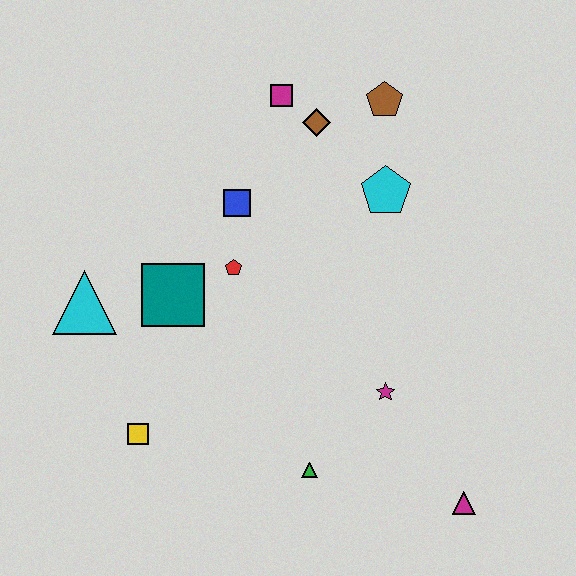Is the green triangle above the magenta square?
No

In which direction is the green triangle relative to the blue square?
The green triangle is below the blue square.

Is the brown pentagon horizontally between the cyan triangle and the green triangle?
No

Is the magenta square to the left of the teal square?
No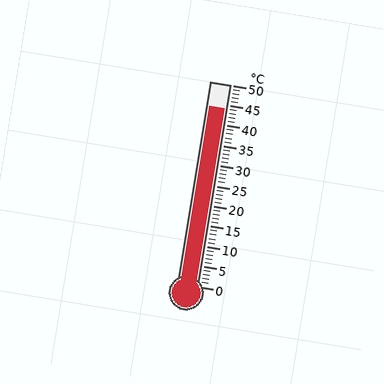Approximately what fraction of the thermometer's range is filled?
The thermometer is filled to approximately 90% of its range.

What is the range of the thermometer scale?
The thermometer scale ranges from 0°C to 50°C.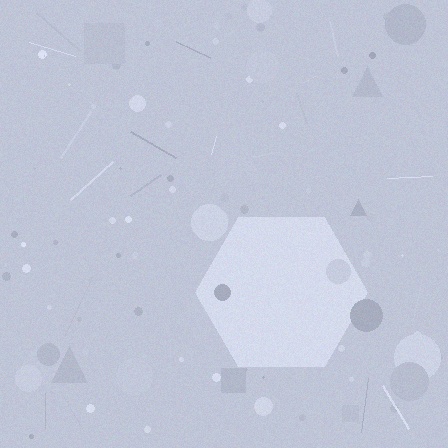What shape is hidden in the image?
A hexagon is hidden in the image.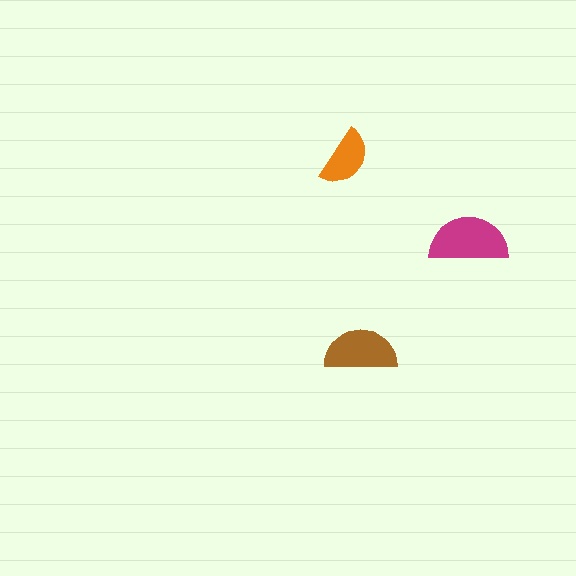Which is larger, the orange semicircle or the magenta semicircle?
The magenta one.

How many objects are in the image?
There are 3 objects in the image.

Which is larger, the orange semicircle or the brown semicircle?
The brown one.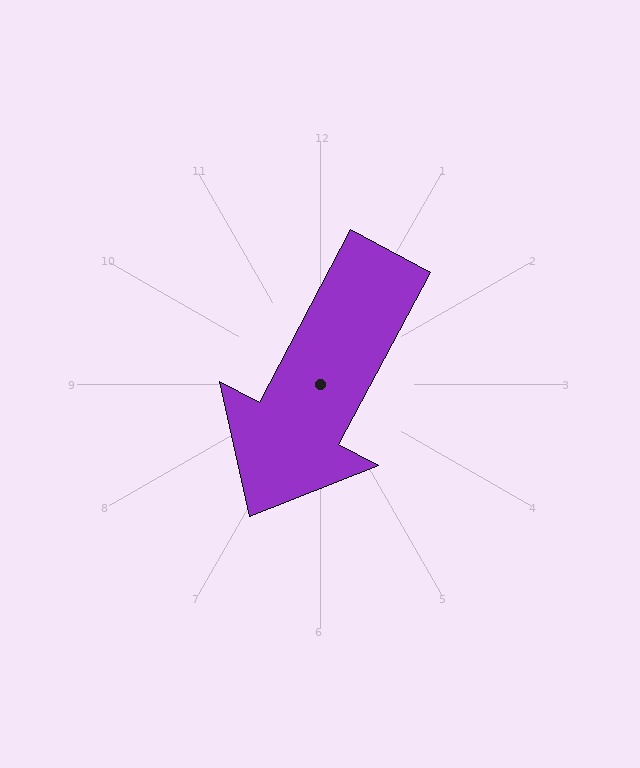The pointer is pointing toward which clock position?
Roughly 7 o'clock.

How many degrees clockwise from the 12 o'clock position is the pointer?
Approximately 208 degrees.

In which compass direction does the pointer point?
Southwest.